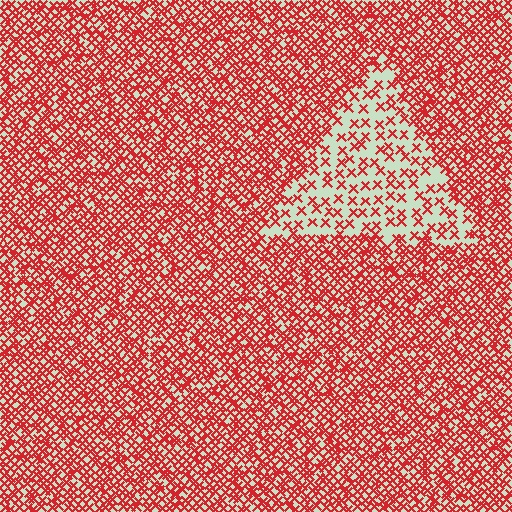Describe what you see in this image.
The image contains small red elements arranged at two different densities. A triangle-shaped region is visible where the elements are less densely packed than the surrounding area.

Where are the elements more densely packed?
The elements are more densely packed outside the triangle boundary.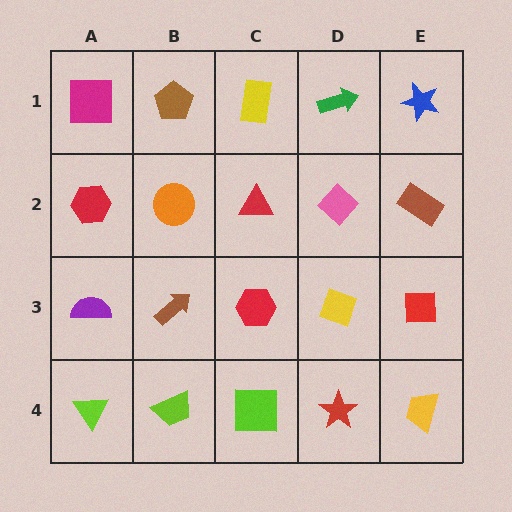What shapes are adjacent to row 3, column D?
A pink diamond (row 2, column D), a red star (row 4, column D), a red hexagon (row 3, column C), a red square (row 3, column E).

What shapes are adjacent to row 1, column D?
A pink diamond (row 2, column D), a yellow rectangle (row 1, column C), a blue star (row 1, column E).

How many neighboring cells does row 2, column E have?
3.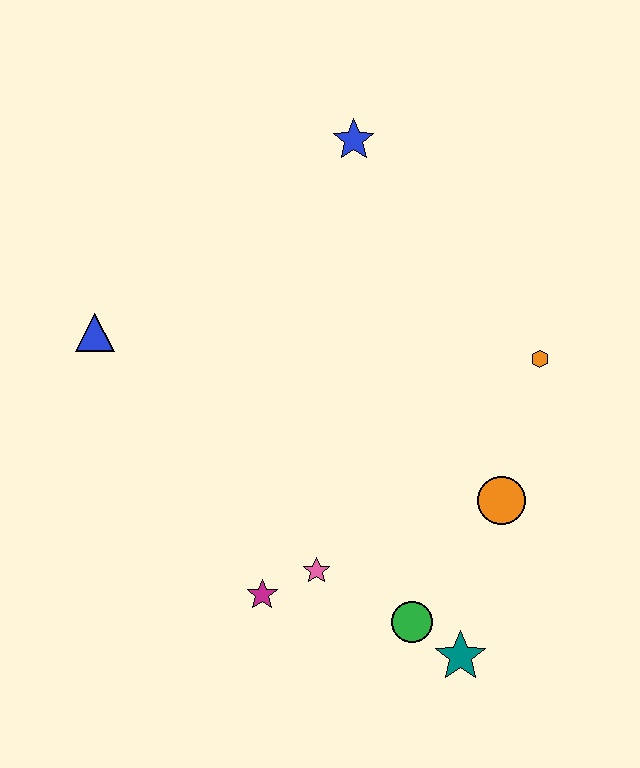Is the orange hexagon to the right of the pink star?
Yes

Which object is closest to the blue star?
The orange hexagon is closest to the blue star.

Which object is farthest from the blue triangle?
The teal star is farthest from the blue triangle.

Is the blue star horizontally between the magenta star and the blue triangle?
No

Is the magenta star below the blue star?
Yes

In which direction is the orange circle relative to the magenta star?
The orange circle is to the right of the magenta star.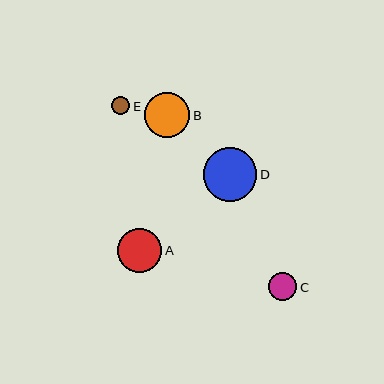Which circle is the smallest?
Circle E is the smallest with a size of approximately 18 pixels.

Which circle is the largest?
Circle D is the largest with a size of approximately 53 pixels.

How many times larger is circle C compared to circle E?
Circle C is approximately 1.6 times the size of circle E.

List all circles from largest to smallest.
From largest to smallest: D, B, A, C, E.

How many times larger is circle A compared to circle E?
Circle A is approximately 2.5 times the size of circle E.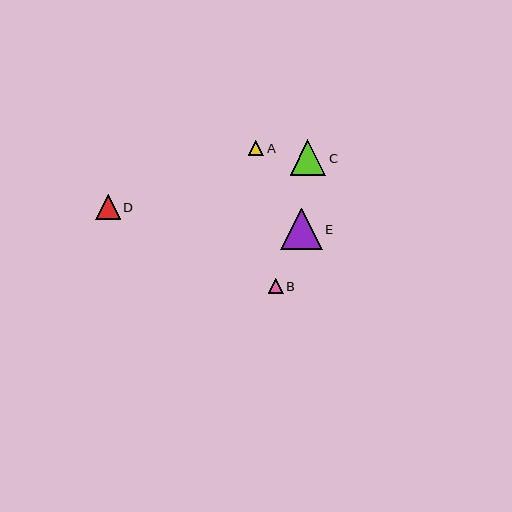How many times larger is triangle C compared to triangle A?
Triangle C is approximately 2.3 times the size of triangle A.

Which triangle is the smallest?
Triangle B is the smallest with a size of approximately 15 pixels.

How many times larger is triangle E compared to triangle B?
Triangle E is approximately 2.8 times the size of triangle B.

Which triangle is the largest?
Triangle E is the largest with a size of approximately 42 pixels.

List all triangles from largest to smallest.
From largest to smallest: E, C, D, A, B.